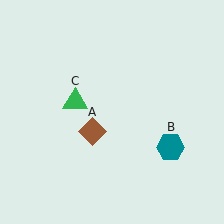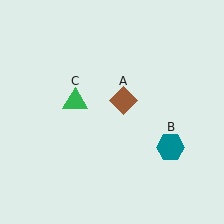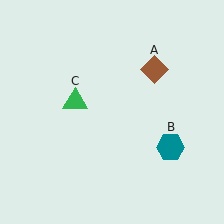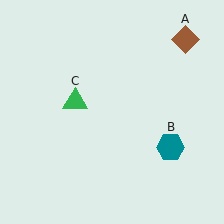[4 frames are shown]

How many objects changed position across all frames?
1 object changed position: brown diamond (object A).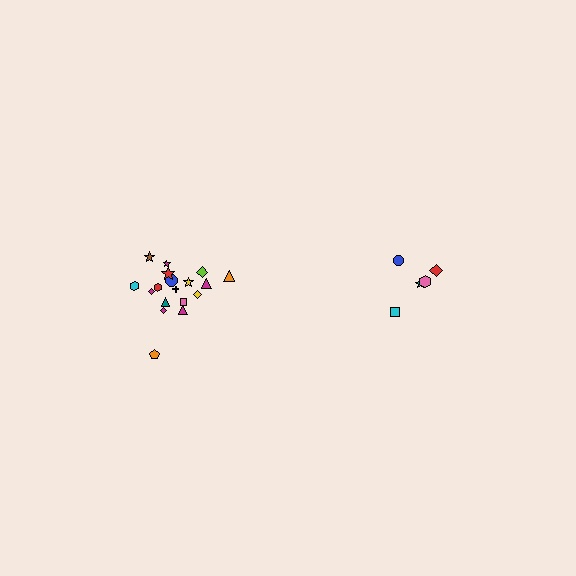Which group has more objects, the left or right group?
The left group.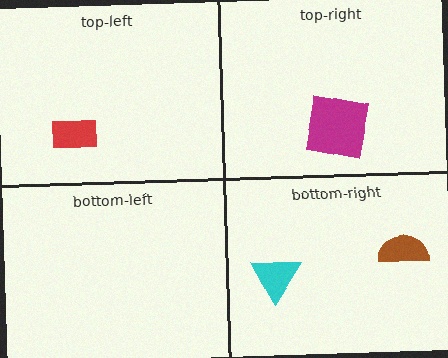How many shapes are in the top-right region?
1.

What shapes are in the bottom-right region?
The cyan triangle, the brown semicircle.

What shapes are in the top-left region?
The red rectangle.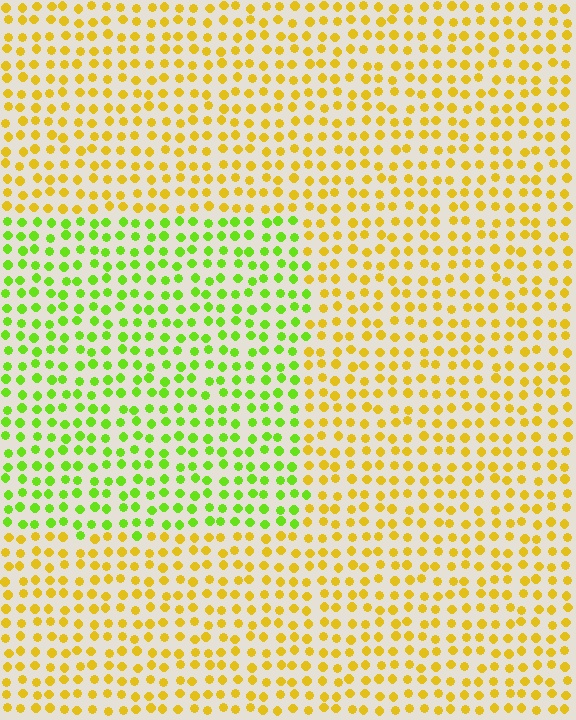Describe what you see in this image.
The image is filled with small yellow elements in a uniform arrangement. A rectangle-shaped region is visible where the elements are tinted to a slightly different hue, forming a subtle color boundary.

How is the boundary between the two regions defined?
The boundary is defined purely by a slight shift in hue (about 47 degrees). Spacing, size, and orientation are identical on both sides.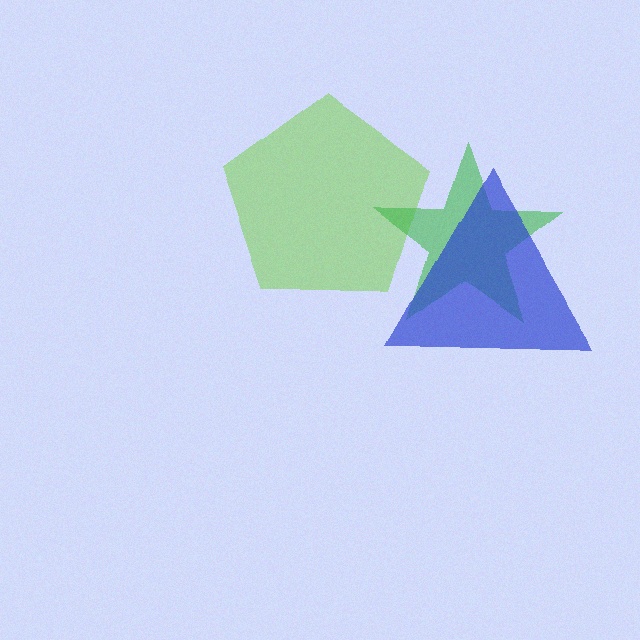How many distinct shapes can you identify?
There are 3 distinct shapes: a lime pentagon, a green star, a blue triangle.